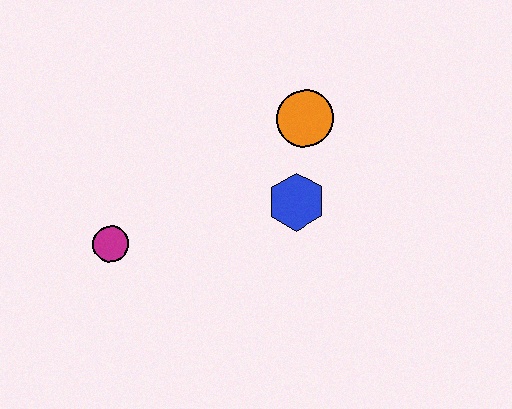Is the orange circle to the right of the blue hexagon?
Yes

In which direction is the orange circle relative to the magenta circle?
The orange circle is to the right of the magenta circle.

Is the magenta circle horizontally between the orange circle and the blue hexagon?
No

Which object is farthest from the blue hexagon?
The magenta circle is farthest from the blue hexagon.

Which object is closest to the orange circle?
The blue hexagon is closest to the orange circle.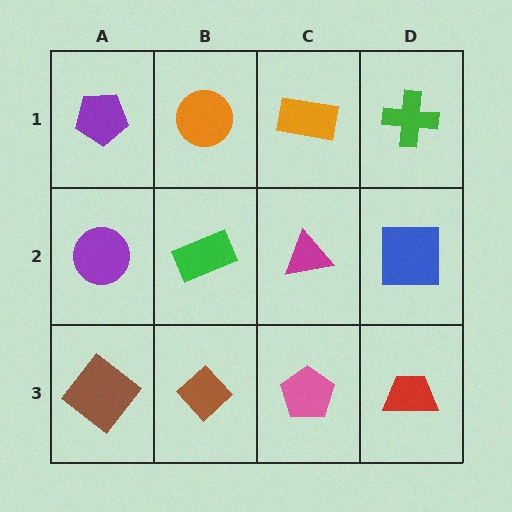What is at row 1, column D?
A green cross.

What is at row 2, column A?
A purple circle.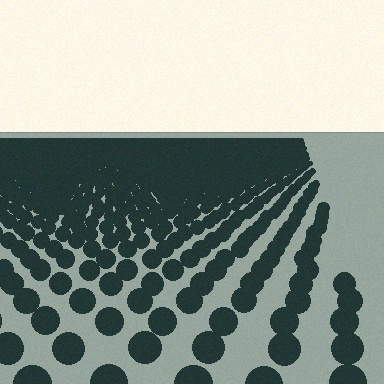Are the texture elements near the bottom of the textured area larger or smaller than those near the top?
Larger. Near the bottom, elements are closer to the viewer and appear at a bigger on-screen size.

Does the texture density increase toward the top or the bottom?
Density increases toward the top.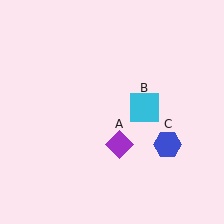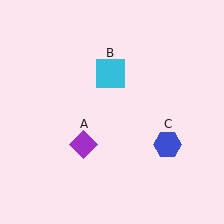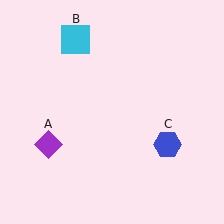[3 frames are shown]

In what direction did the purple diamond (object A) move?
The purple diamond (object A) moved left.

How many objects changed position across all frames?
2 objects changed position: purple diamond (object A), cyan square (object B).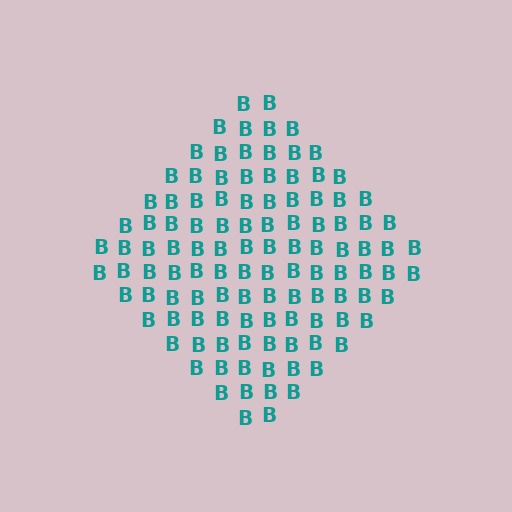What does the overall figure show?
The overall figure shows a diamond.